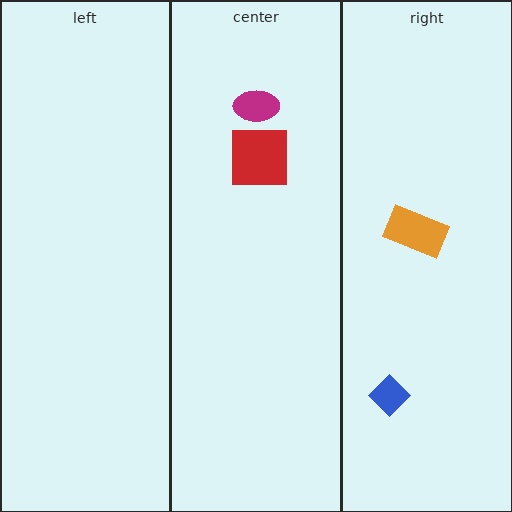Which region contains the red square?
The center region.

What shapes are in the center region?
The magenta ellipse, the red square.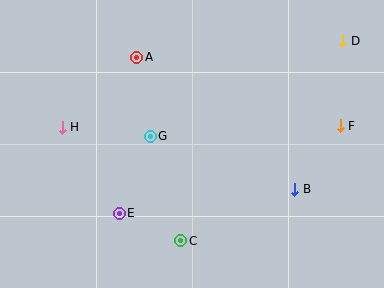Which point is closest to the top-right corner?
Point D is closest to the top-right corner.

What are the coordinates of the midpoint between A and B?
The midpoint between A and B is at (216, 123).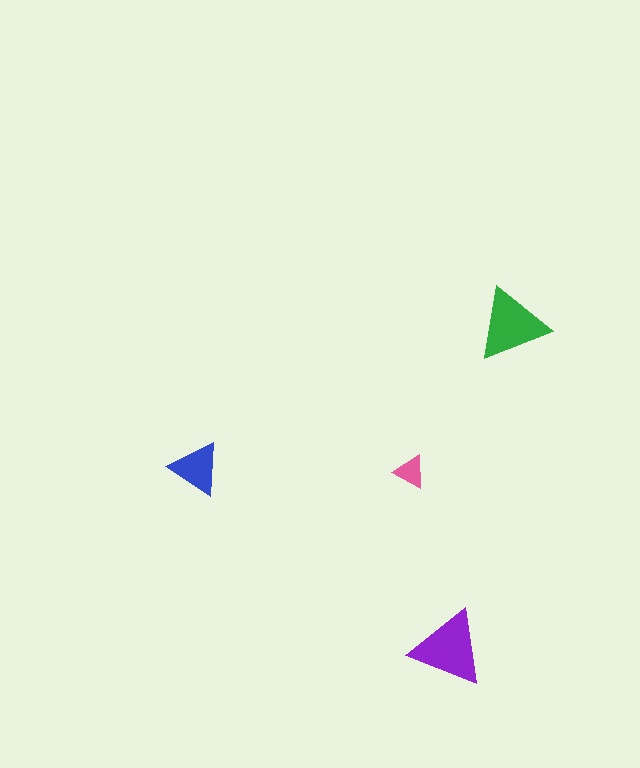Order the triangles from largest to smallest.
the purple one, the green one, the blue one, the pink one.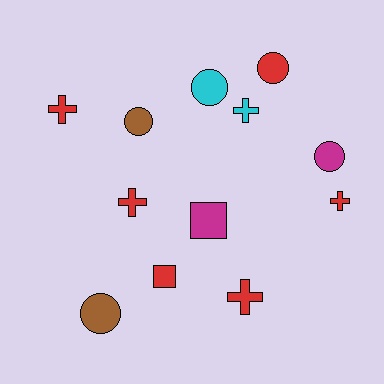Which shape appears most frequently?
Cross, with 5 objects.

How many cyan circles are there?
There is 1 cyan circle.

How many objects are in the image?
There are 12 objects.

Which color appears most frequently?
Red, with 6 objects.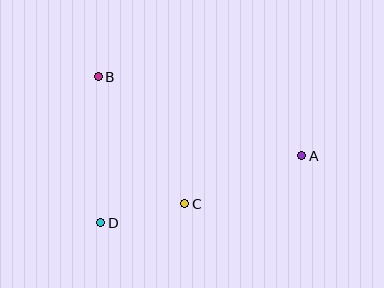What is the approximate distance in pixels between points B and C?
The distance between B and C is approximately 154 pixels.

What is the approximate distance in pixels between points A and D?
The distance between A and D is approximately 212 pixels.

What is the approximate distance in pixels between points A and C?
The distance between A and C is approximately 126 pixels.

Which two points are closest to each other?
Points C and D are closest to each other.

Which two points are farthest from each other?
Points A and B are farthest from each other.